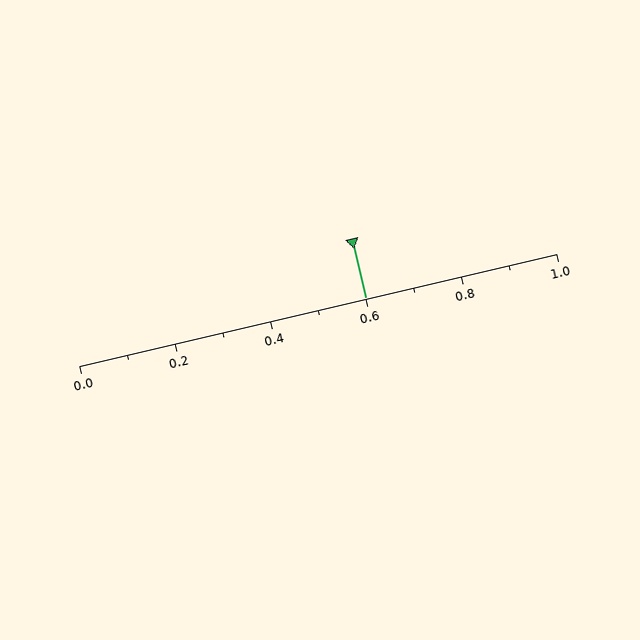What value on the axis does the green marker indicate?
The marker indicates approximately 0.6.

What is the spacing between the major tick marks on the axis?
The major ticks are spaced 0.2 apart.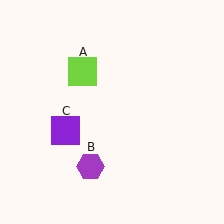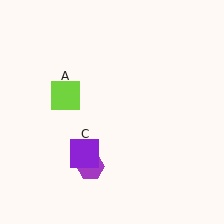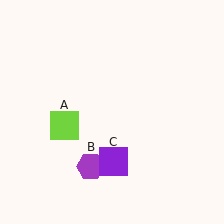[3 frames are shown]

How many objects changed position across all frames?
2 objects changed position: lime square (object A), purple square (object C).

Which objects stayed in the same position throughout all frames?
Purple hexagon (object B) remained stationary.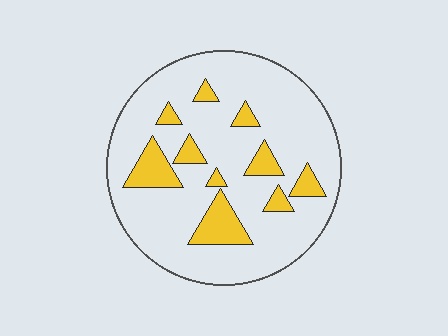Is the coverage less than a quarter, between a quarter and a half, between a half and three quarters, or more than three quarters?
Less than a quarter.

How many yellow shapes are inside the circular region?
10.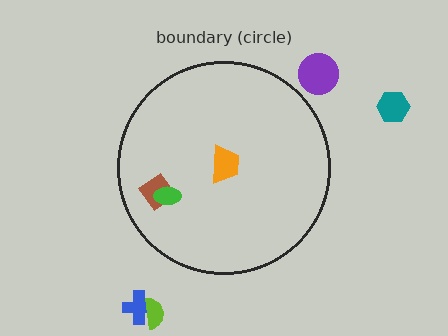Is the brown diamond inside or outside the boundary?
Inside.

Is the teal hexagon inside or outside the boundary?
Outside.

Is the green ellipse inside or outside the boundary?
Inside.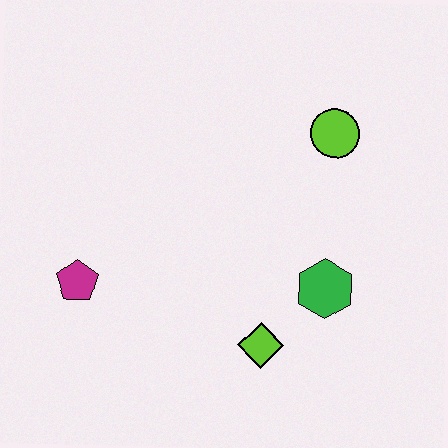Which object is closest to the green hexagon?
The lime diamond is closest to the green hexagon.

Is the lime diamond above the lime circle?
No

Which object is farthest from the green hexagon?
The magenta pentagon is farthest from the green hexagon.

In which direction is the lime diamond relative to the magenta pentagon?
The lime diamond is to the right of the magenta pentagon.